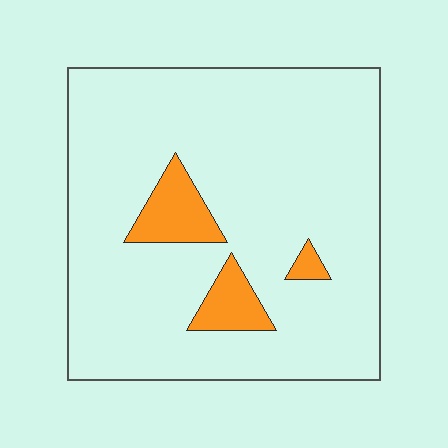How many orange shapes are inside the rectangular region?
3.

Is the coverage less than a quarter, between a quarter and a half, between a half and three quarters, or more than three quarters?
Less than a quarter.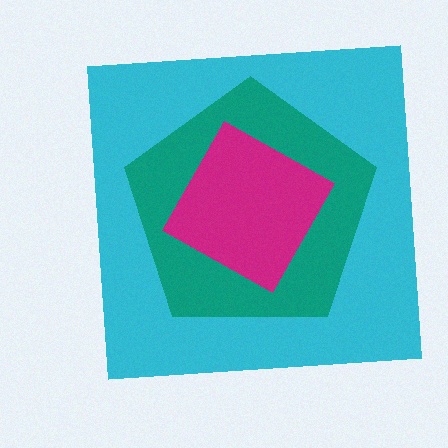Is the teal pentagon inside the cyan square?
Yes.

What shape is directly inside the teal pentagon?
The magenta diamond.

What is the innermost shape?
The magenta diamond.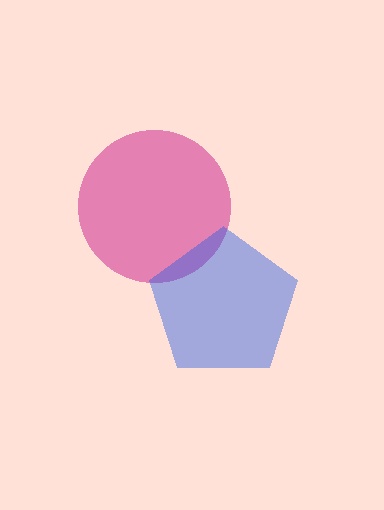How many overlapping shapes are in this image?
There are 2 overlapping shapes in the image.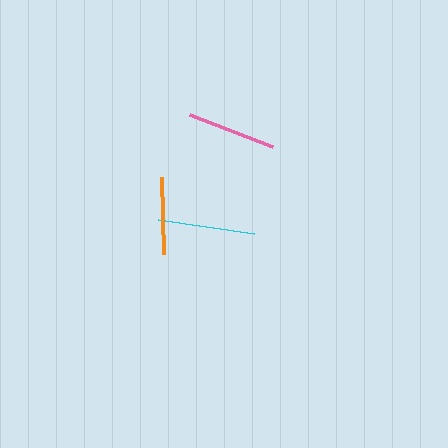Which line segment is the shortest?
The orange line is the shortest at approximately 77 pixels.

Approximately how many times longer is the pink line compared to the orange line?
The pink line is approximately 1.2 times the length of the orange line.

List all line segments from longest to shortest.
From longest to shortest: cyan, pink, orange.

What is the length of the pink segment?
The pink segment is approximately 89 pixels long.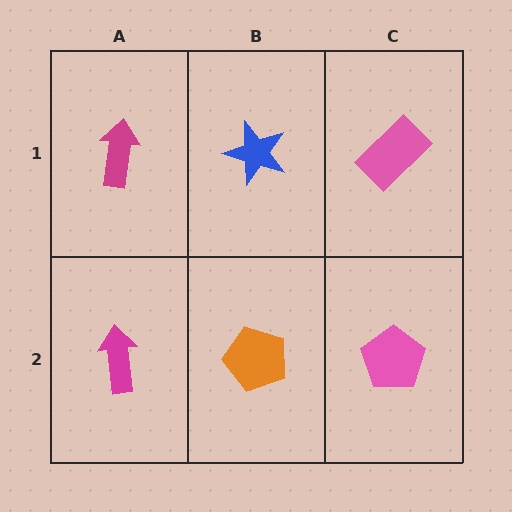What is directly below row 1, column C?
A pink pentagon.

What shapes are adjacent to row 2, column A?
A magenta arrow (row 1, column A), an orange pentagon (row 2, column B).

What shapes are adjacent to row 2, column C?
A pink rectangle (row 1, column C), an orange pentagon (row 2, column B).